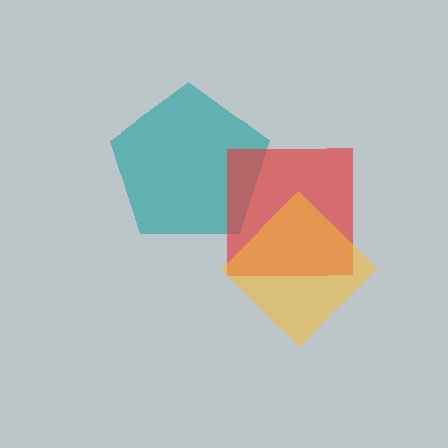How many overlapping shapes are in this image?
There are 3 overlapping shapes in the image.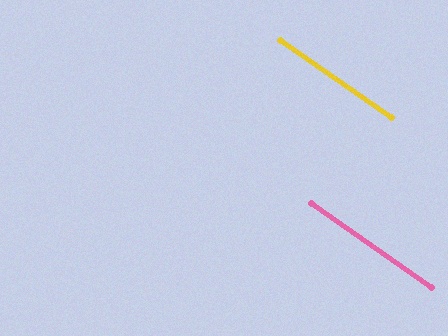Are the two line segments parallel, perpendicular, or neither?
Parallel — their directions differ by only 0.3°.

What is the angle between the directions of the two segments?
Approximately 0 degrees.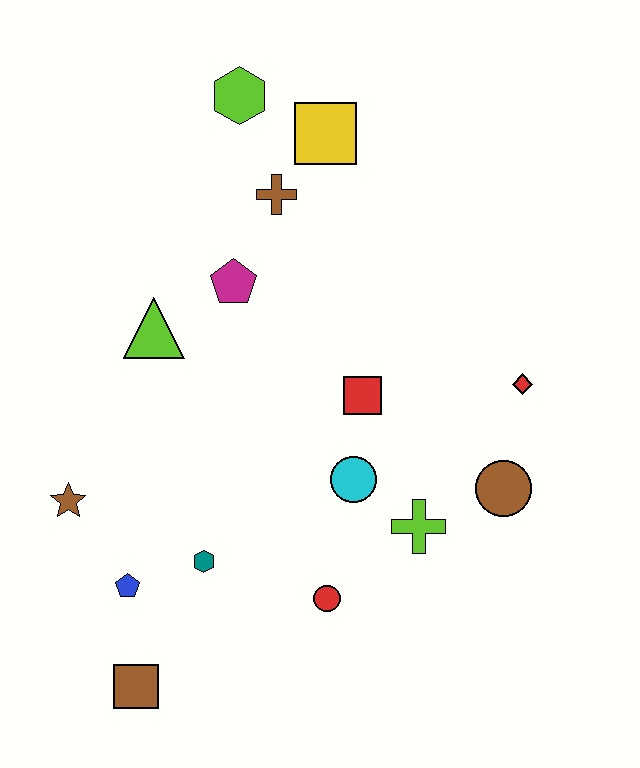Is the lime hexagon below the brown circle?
No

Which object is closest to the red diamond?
The brown circle is closest to the red diamond.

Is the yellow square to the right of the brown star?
Yes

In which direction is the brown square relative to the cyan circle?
The brown square is to the left of the cyan circle.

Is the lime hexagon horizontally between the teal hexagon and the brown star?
No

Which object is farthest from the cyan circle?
The lime hexagon is farthest from the cyan circle.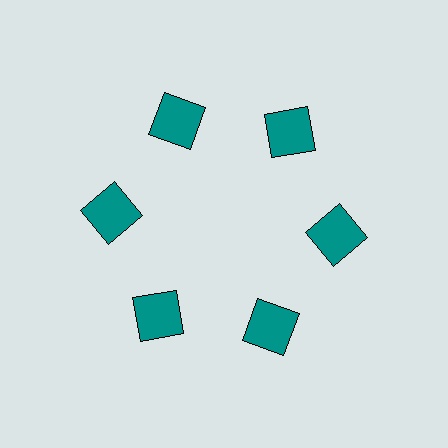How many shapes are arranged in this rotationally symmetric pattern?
There are 6 shapes, arranged in 6 groups of 1.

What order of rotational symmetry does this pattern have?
This pattern has 6-fold rotational symmetry.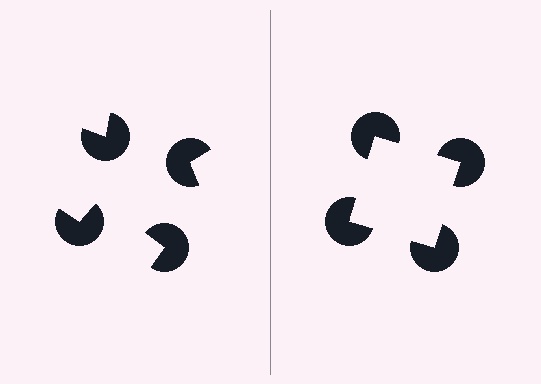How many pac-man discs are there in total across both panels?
8 — 4 on each side.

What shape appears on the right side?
An illusory square.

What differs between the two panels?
The pac-man discs are positioned identically on both sides; only the wedge orientations differ. On the right they align to a square; on the left they are misaligned.